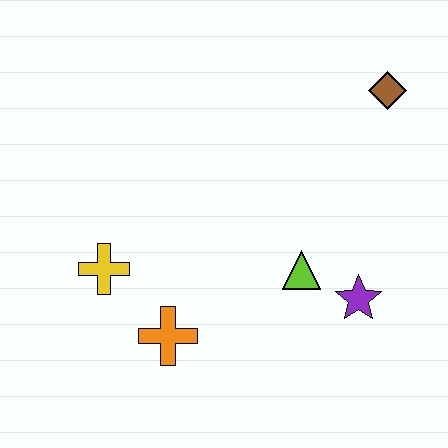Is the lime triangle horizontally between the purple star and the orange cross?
Yes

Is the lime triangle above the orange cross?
Yes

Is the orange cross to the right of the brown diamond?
No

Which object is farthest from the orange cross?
The brown diamond is farthest from the orange cross.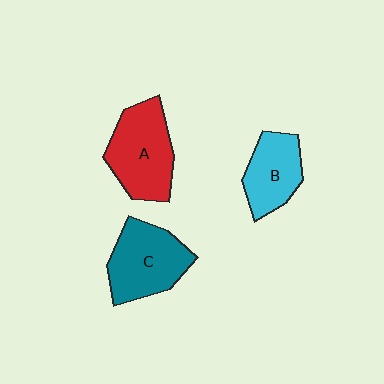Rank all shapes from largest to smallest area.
From largest to smallest: A (red), C (teal), B (cyan).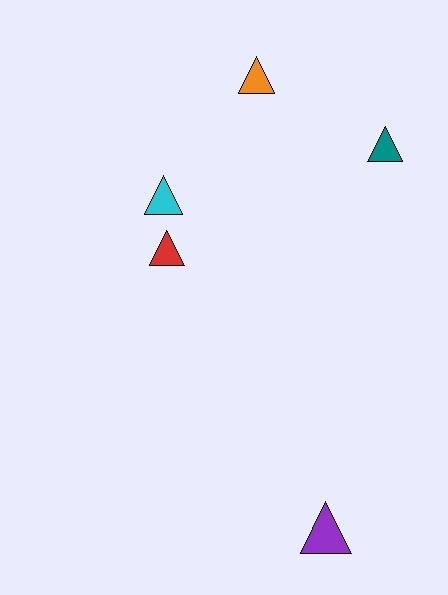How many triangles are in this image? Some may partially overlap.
There are 5 triangles.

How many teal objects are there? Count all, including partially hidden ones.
There is 1 teal object.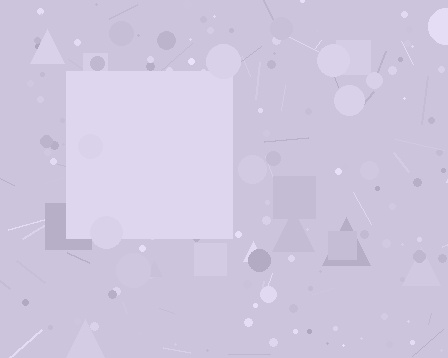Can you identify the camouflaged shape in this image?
The camouflaged shape is a square.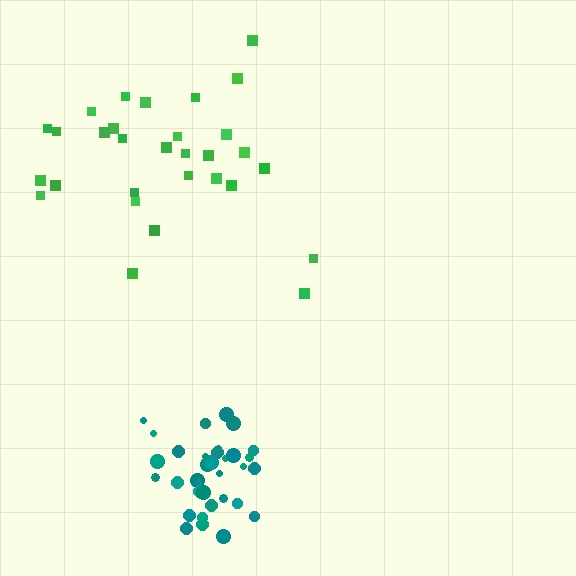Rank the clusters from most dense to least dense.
teal, green.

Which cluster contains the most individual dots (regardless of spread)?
Teal (35).